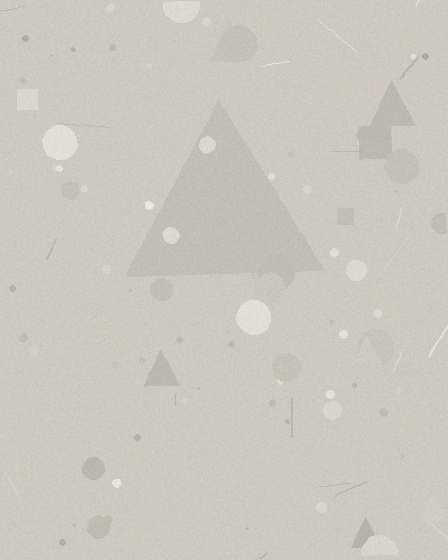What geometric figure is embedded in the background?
A triangle is embedded in the background.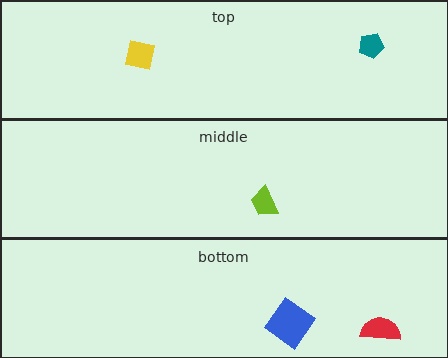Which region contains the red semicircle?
The bottom region.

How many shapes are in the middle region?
1.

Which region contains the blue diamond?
The bottom region.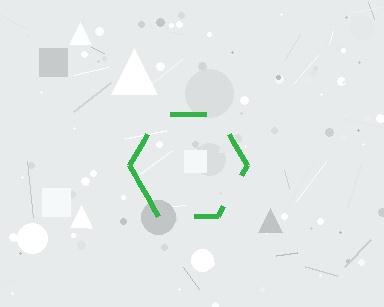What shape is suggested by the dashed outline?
The dashed outline suggests a hexagon.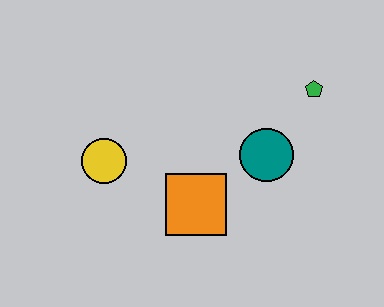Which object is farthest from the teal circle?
The yellow circle is farthest from the teal circle.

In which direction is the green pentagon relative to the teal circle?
The green pentagon is above the teal circle.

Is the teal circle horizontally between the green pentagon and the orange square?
Yes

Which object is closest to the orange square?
The teal circle is closest to the orange square.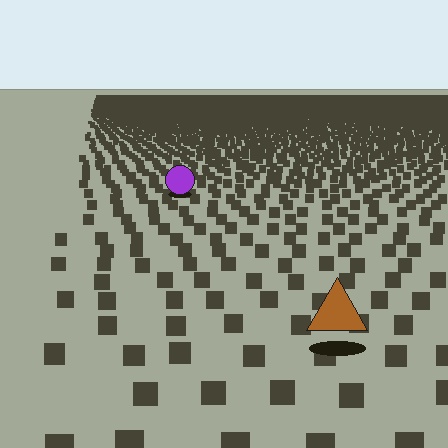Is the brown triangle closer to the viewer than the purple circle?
Yes. The brown triangle is closer — you can tell from the texture gradient: the ground texture is coarser near it.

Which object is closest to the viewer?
The brown triangle is closest. The texture marks near it are larger and more spread out.